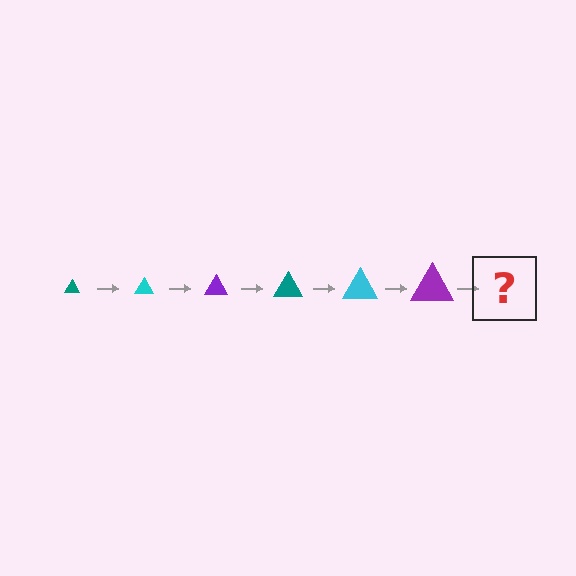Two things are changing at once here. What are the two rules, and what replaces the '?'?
The two rules are that the triangle grows larger each step and the color cycles through teal, cyan, and purple. The '?' should be a teal triangle, larger than the previous one.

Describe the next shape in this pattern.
It should be a teal triangle, larger than the previous one.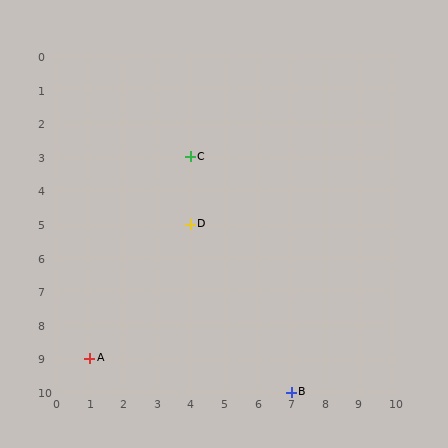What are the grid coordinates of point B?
Point B is at grid coordinates (7, 10).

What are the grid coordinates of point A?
Point A is at grid coordinates (1, 9).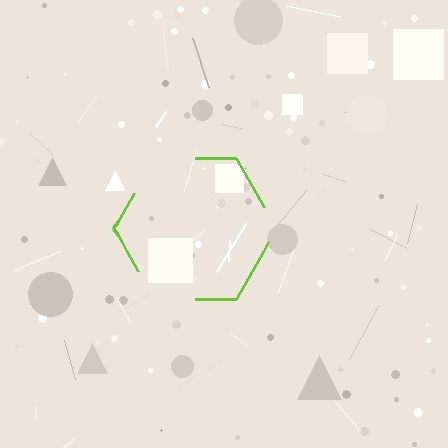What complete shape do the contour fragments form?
The contour fragments form a hexagon.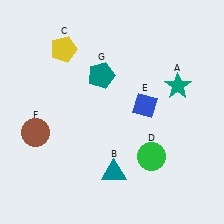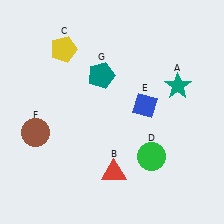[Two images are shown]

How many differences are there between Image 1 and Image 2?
There is 1 difference between the two images.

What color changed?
The triangle (B) changed from teal in Image 1 to red in Image 2.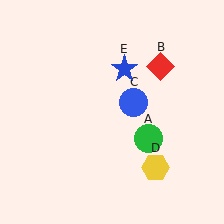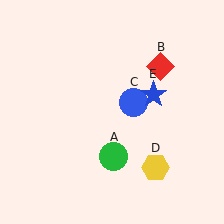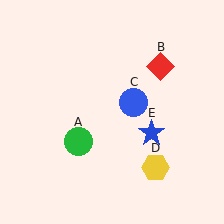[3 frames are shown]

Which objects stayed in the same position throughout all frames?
Red diamond (object B) and blue circle (object C) and yellow hexagon (object D) remained stationary.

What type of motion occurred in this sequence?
The green circle (object A), blue star (object E) rotated clockwise around the center of the scene.